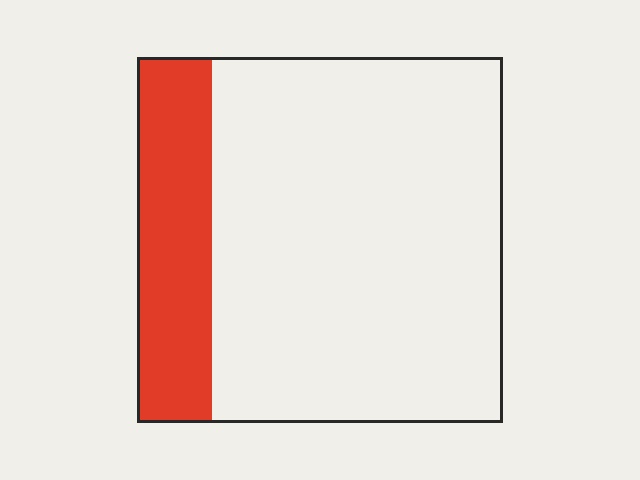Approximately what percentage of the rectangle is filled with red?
Approximately 20%.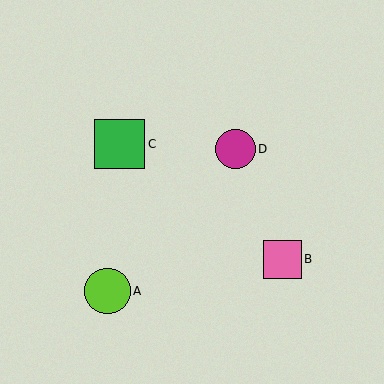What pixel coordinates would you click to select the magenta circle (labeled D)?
Click at (236, 149) to select the magenta circle D.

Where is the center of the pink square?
The center of the pink square is at (282, 259).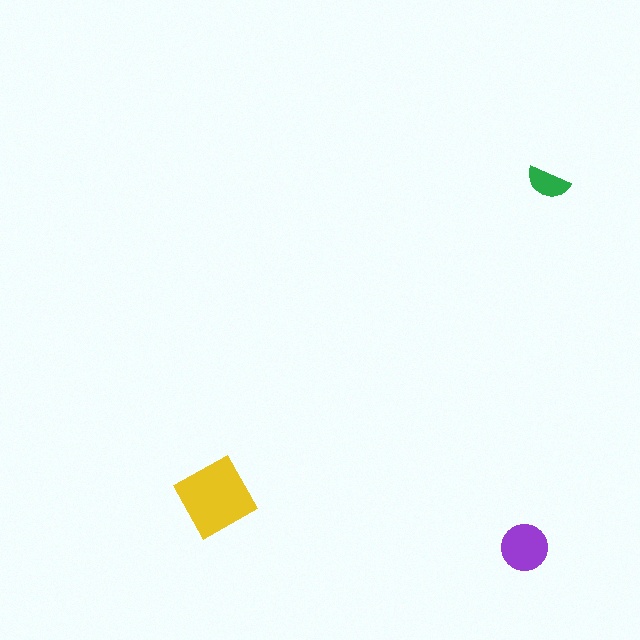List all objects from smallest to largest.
The green semicircle, the purple circle, the yellow diamond.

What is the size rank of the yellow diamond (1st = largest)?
1st.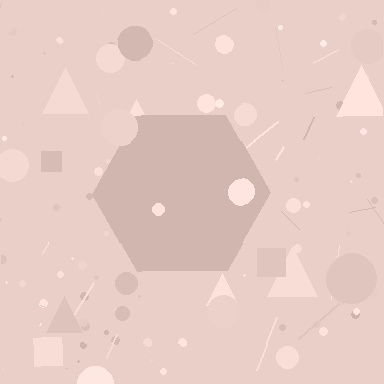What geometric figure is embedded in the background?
A hexagon is embedded in the background.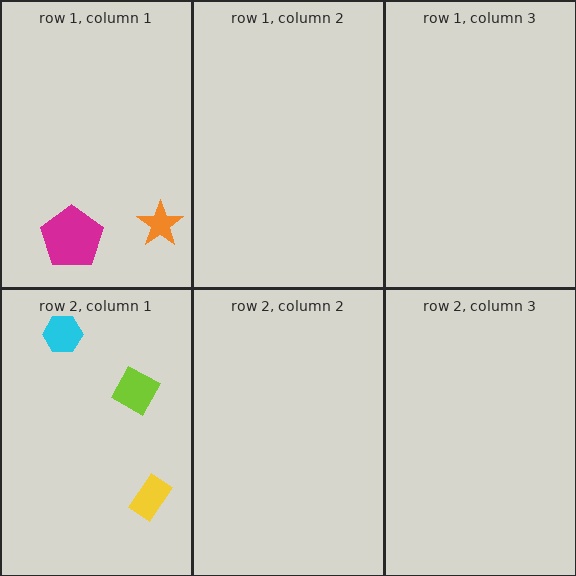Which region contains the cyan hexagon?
The row 2, column 1 region.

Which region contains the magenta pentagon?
The row 1, column 1 region.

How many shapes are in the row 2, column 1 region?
3.